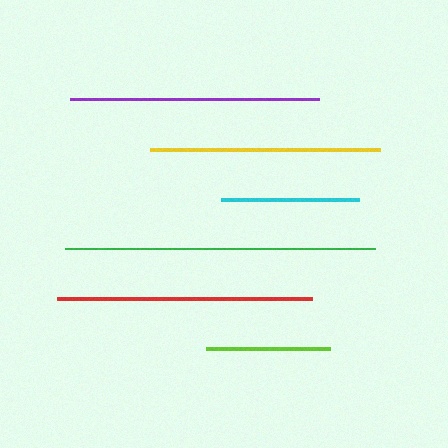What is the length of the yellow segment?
The yellow segment is approximately 230 pixels long.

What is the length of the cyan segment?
The cyan segment is approximately 138 pixels long.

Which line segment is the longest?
The green line is the longest at approximately 310 pixels.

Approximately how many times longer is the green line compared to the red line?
The green line is approximately 1.2 times the length of the red line.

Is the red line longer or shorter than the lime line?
The red line is longer than the lime line.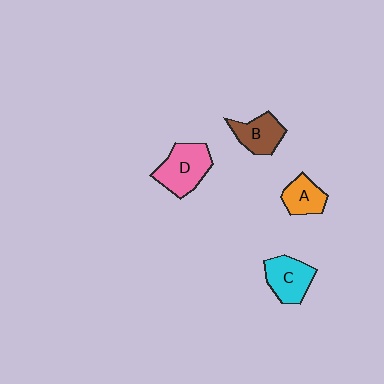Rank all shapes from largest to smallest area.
From largest to smallest: D (pink), C (cyan), B (brown), A (orange).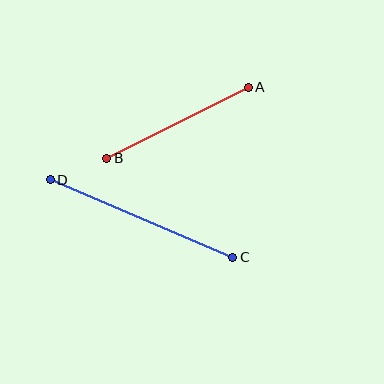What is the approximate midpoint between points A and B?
The midpoint is at approximately (177, 123) pixels.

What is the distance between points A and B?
The distance is approximately 158 pixels.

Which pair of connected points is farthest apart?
Points C and D are farthest apart.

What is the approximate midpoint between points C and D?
The midpoint is at approximately (142, 219) pixels.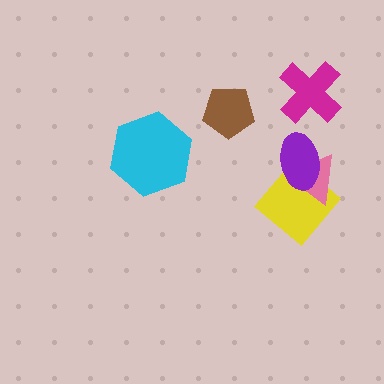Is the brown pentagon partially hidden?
No, no other shape covers it.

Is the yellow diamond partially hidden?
Yes, it is partially covered by another shape.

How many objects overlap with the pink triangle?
2 objects overlap with the pink triangle.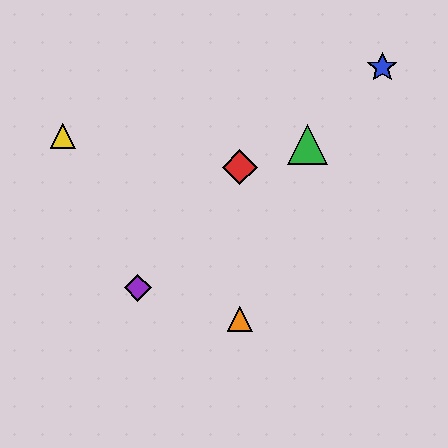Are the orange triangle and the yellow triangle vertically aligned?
No, the orange triangle is at x≈240 and the yellow triangle is at x≈63.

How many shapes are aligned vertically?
2 shapes (the red diamond, the orange triangle) are aligned vertically.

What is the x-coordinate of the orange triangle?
The orange triangle is at x≈240.